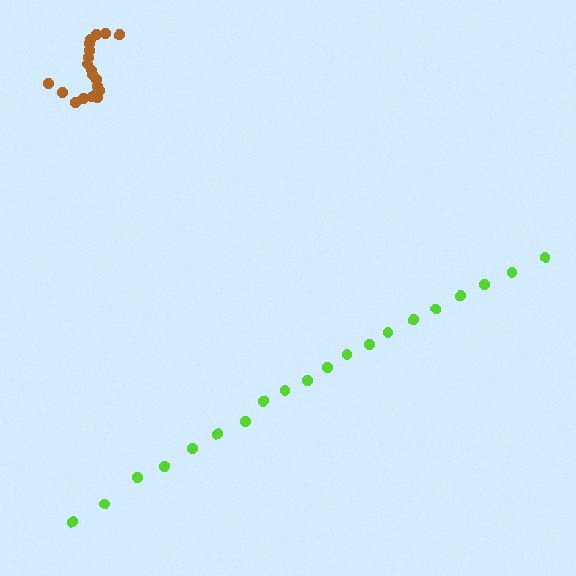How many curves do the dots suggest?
There are 2 distinct paths.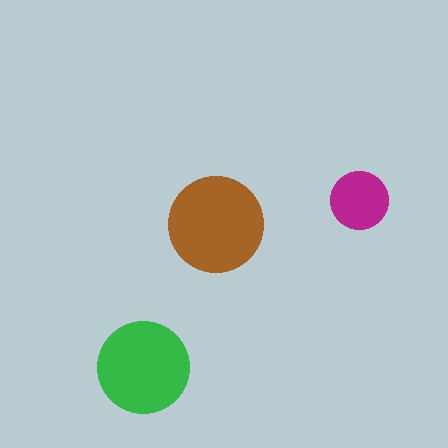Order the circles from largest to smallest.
the brown one, the green one, the magenta one.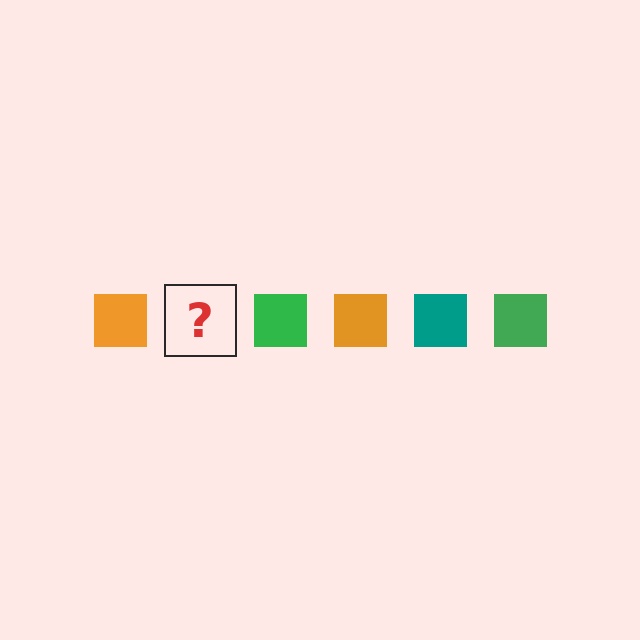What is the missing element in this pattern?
The missing element is a teal square.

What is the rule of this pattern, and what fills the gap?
The rule is that the pattern cycles through orange, teal, green squares. The gap should be filled with a teal square.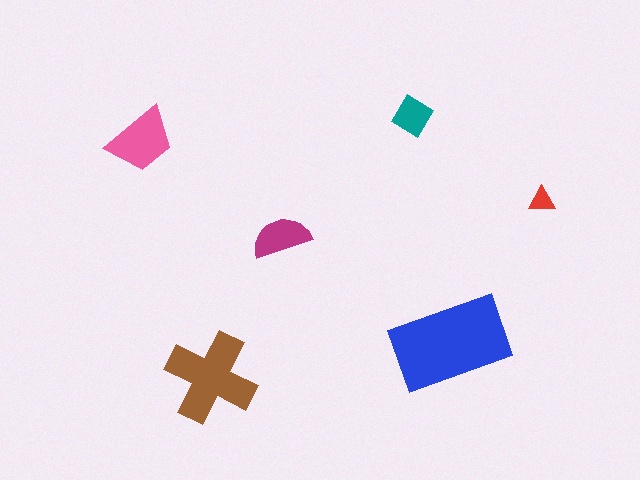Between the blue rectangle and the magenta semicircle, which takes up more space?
The blue rectangle.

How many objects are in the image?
There are 6 objects in the image.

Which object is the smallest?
The red triangle.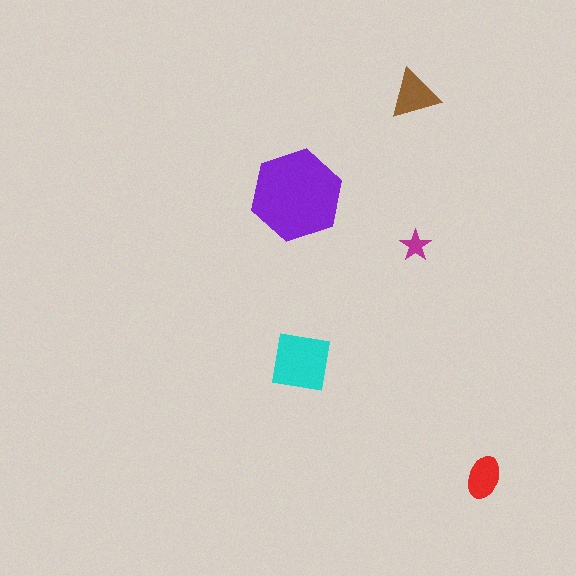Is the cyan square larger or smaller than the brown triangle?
Larger.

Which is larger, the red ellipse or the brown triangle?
The brown triangle.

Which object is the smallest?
The magenta star.